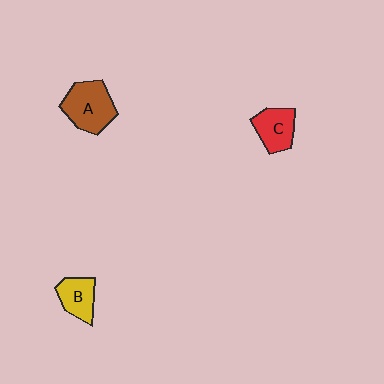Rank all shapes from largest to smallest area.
From largest to smallest: A (brown), C (red), B (yellow).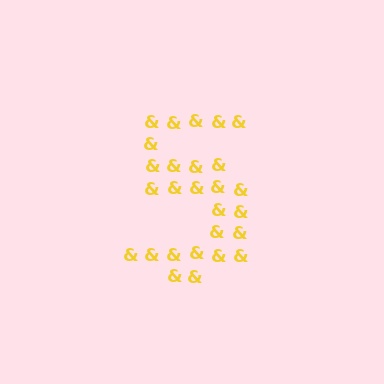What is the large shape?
The large shape is the digit 5.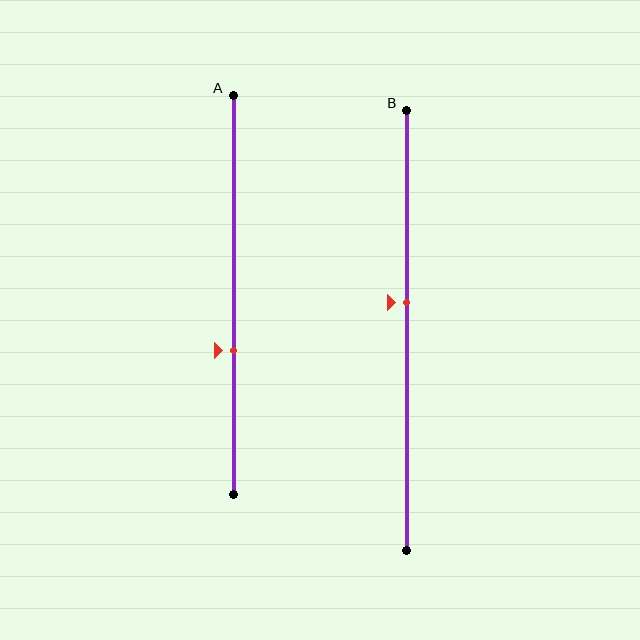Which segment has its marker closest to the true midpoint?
Segment B has its marker closest to the true midpoint.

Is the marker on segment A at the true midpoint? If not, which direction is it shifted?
No, the marker on segment A is shifted downward by about 14% of the segment length.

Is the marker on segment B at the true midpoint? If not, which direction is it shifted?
No, the marker on segment B is shifted upward by about 6% of the segment length.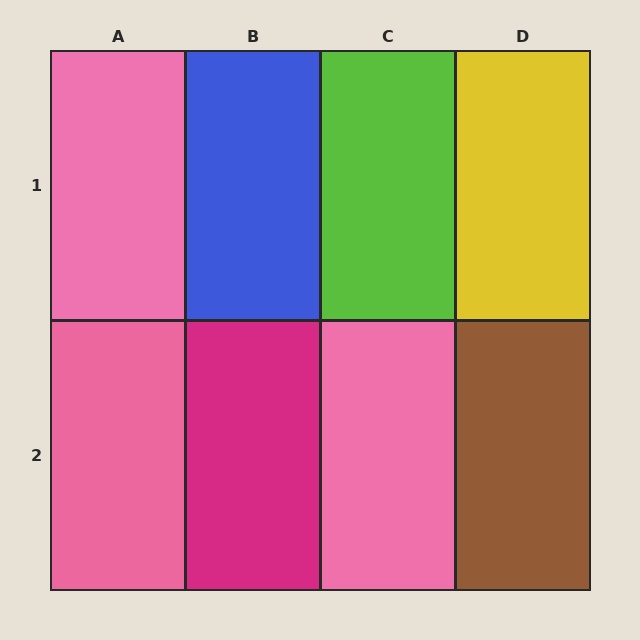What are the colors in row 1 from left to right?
Pink, blue, lime, yellow.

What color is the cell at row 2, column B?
Magenta.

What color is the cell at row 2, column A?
Pink.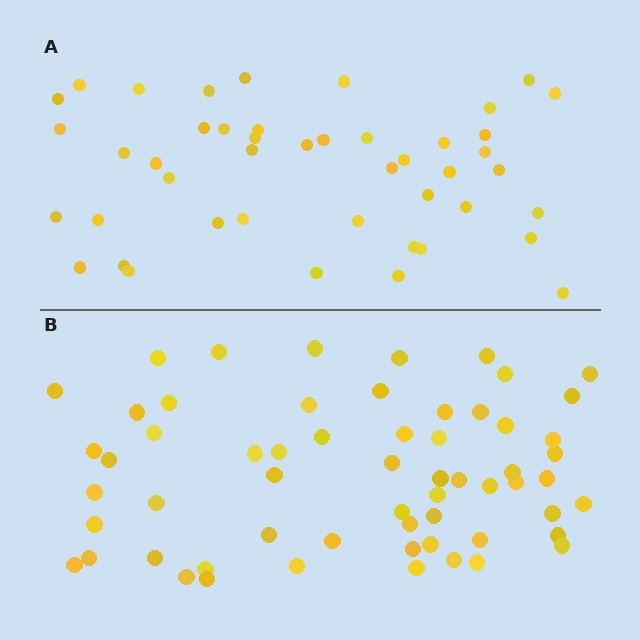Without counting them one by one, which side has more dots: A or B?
Region B (the bottom region) has more dots.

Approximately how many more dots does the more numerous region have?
Region B has approximately 15 more dots than region A.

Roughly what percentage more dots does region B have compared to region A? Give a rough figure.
About 35% more.